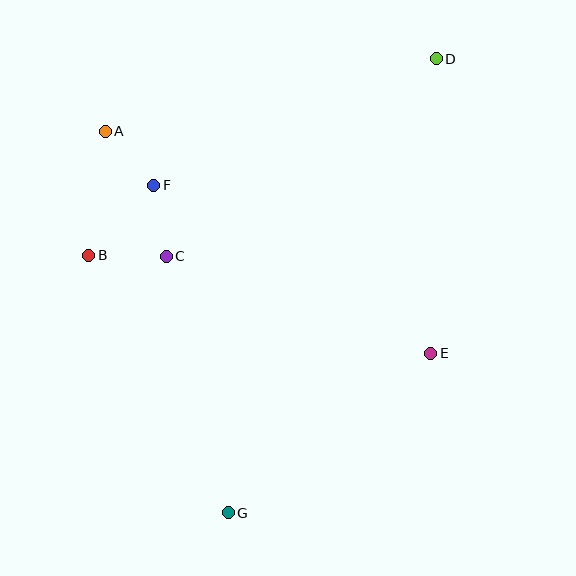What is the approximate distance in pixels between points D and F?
The distance between D and F is approximately 310 pixels.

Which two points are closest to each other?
Points C and F are closest to each other.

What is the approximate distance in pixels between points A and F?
The distance between A and F is approximately 72 pixels.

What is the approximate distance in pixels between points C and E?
The distance between C and E is approximately 281 pixels.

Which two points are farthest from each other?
Points D and G are farthest from each other.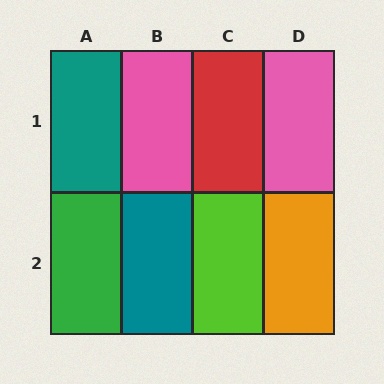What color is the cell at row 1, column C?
Red.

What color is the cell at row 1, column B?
Pink.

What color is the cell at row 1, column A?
Teal.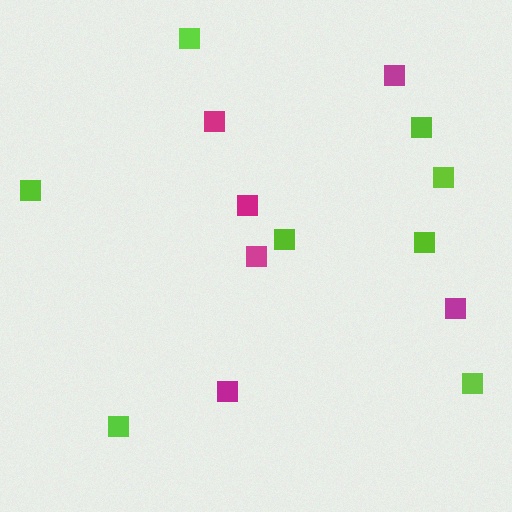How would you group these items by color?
There are 2 groups: one group of magenta squares (6) and one group of lime squares (8).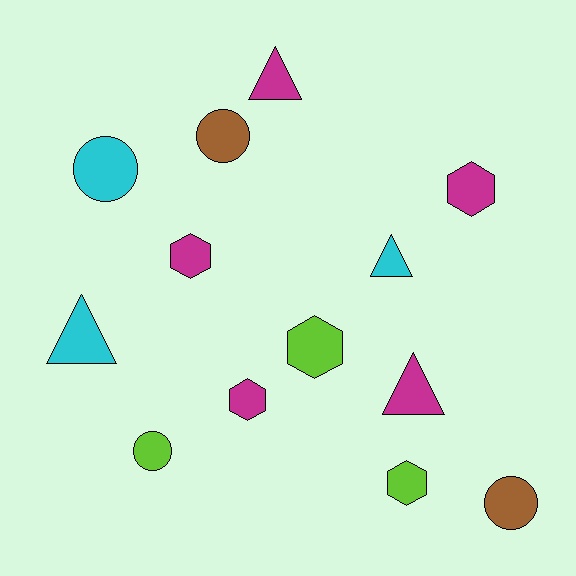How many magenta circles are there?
There are no magenta circles.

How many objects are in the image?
There are 13 objects.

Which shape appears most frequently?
Hexagon, with 5 objects.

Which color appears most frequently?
Magenta, with 5 objects.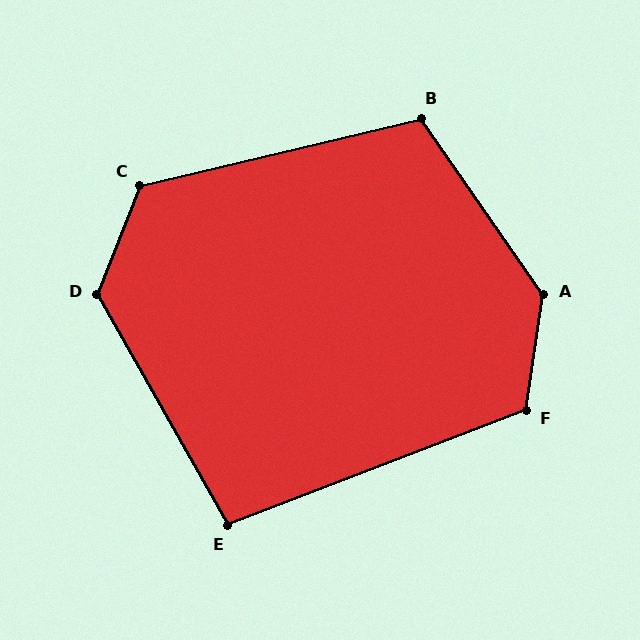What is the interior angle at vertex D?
Approximately 129 degrees (obtuse).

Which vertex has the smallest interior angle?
E, at approximately 99 degrees.